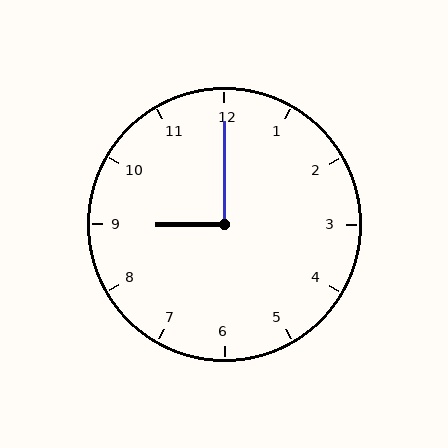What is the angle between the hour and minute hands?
Approximately 90 degrees.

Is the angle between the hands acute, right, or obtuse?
It is right.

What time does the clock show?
9:00.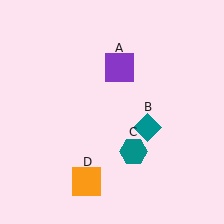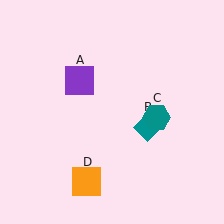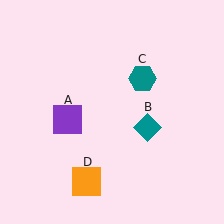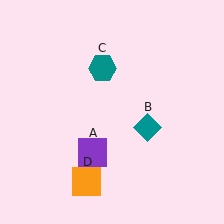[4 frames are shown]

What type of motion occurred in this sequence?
The purple square (object A), teal hexagon (object C) rotated counterclockwise around the center of the scene.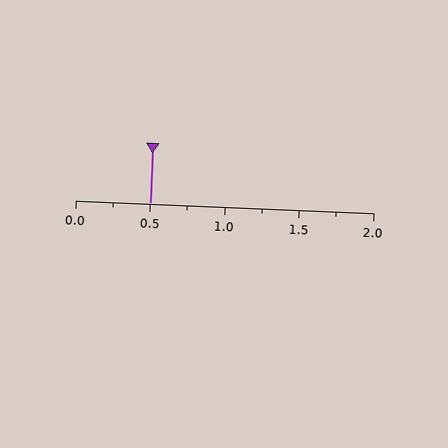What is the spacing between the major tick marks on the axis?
The major ticks are spaced 0.5 apart.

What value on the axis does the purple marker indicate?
The marker indicates approximately 0.5.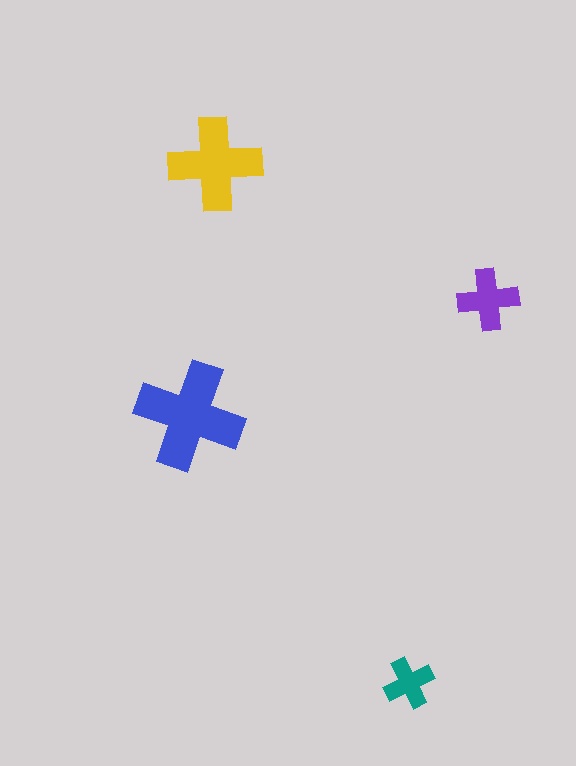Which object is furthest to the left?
The blue cross is leftmost.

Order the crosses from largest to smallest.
the blue one, the yellow one, the purple one, the teal one.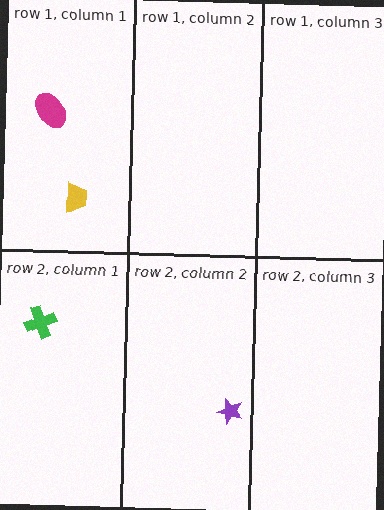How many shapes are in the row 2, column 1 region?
1.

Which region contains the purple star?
The row 2, column 2 region.